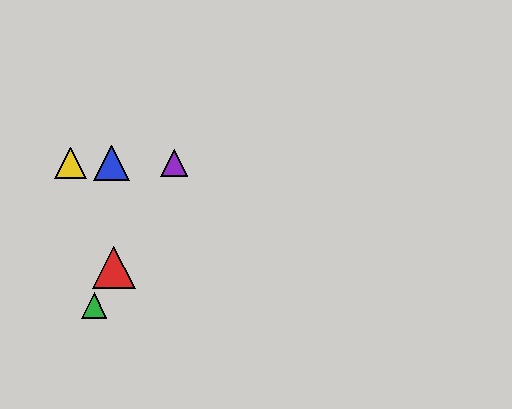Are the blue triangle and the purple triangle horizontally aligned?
Yes, both are at y≈163.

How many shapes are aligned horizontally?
3 shapes (the blue triangle, the yellow triangle, the purple triangle) are aligned horizontally.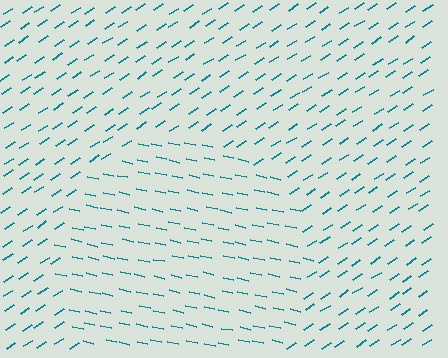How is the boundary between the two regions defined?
The boundary is defined purely by a change in line orientation (approximately 45 degrees difference). All lines are the same color and thickness.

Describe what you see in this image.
The image is filled with small teal line segments. A circle region in the image has lines oriented differently from the surrounding lines, creating a visible texture boundary.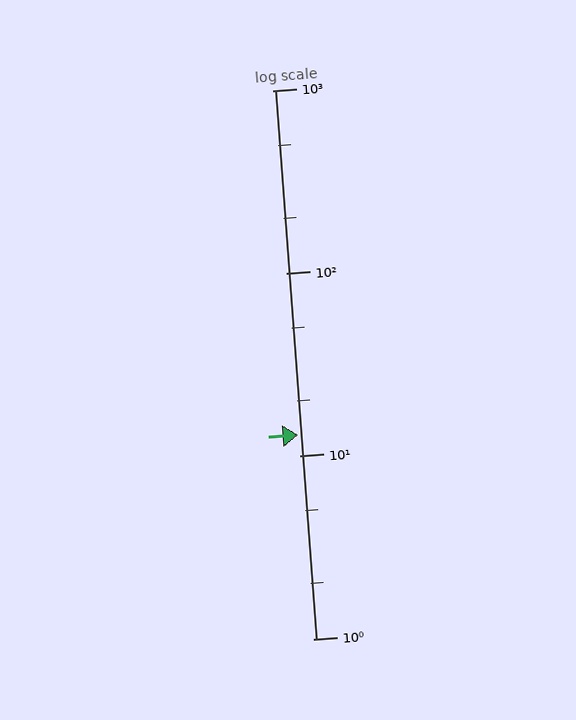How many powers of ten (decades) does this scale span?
The scale spans 3 decades, from 1 to 1000.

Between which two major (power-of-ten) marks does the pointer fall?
The pointer is between 10 and 100.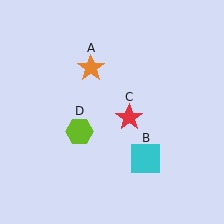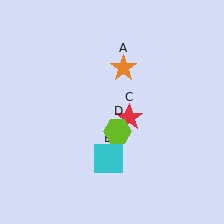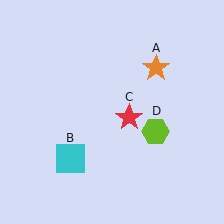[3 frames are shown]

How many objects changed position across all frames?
3 objects changed position: orange star (object A), cyan square (object B), lime hexagon (object D).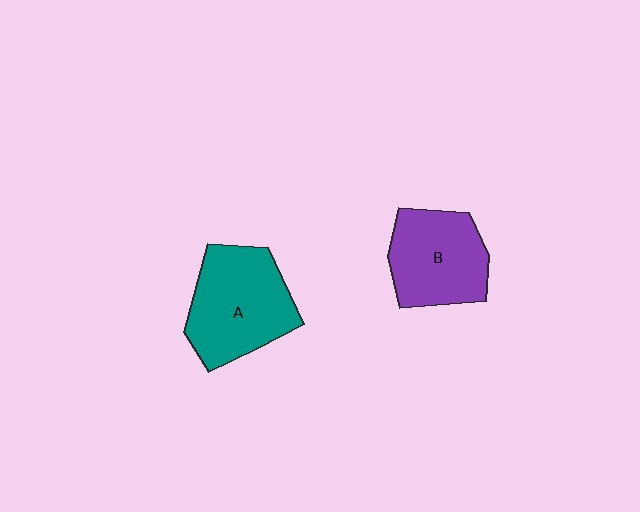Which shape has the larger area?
Shape A (teal).